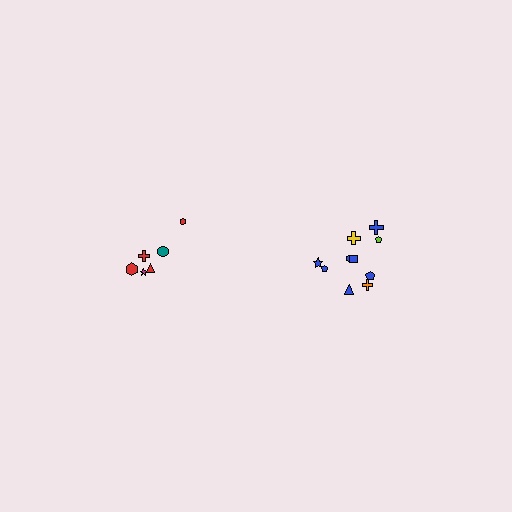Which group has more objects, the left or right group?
The right group.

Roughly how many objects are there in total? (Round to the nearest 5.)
Roughly 15 objects in total.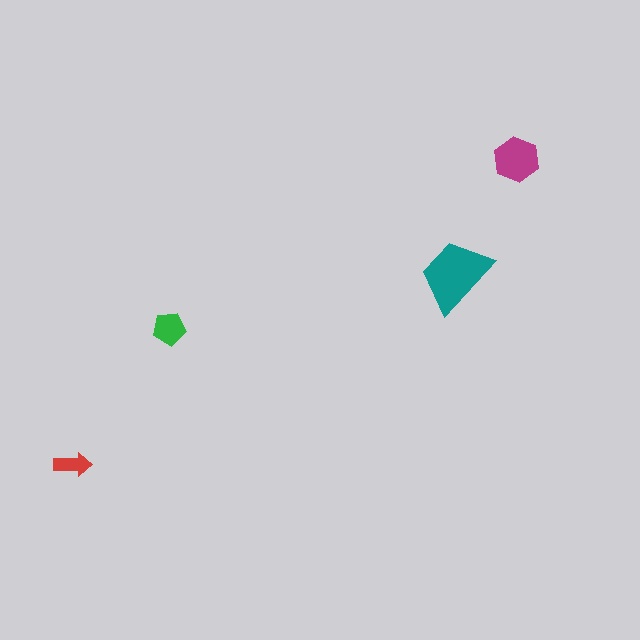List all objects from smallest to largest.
The red arrow, the green pentagon, the magenta hexagon, the teal trapezoid.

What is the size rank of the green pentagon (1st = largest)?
3rd.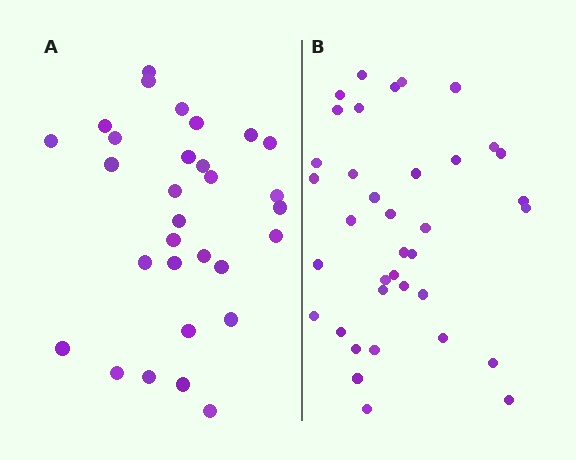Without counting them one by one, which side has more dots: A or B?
Region B (the right region) has more dots.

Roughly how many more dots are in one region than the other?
Region B has roughly 8 or so more dots than region A.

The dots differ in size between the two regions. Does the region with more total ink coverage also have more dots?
No. Region A has more total ink coverage because its dots are larger, but region B actually contains more individual dots. Total area can be misleading — the number of items is what matters here.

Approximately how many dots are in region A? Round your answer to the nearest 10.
About 30 dots.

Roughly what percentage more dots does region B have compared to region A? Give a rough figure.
About 25% more.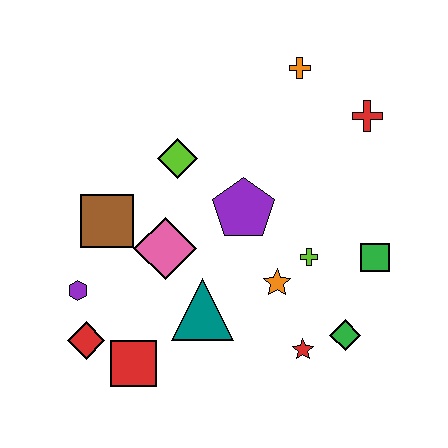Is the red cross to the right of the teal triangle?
Yes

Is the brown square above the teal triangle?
Yes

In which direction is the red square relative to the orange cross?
The red square is below the orange cross.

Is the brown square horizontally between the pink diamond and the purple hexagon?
Yes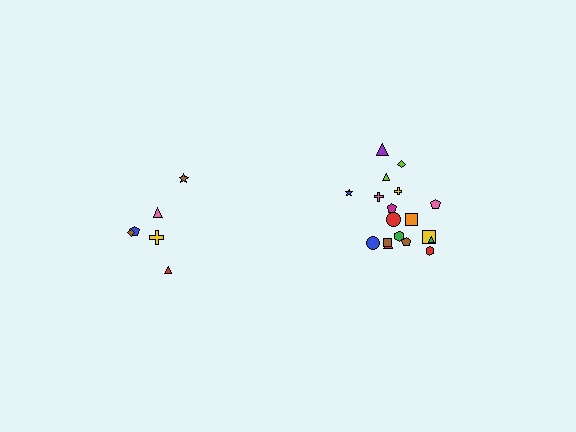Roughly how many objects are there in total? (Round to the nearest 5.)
Roughly 25 objects in total.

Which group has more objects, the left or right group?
The right group.